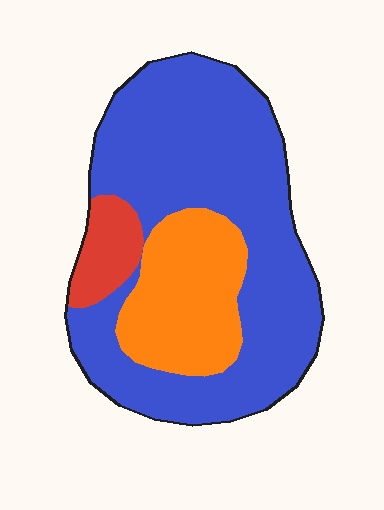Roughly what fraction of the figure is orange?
Orange covers 23% of the figure.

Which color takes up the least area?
Red, at roughly 10%.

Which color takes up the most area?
Blue, at roughly 70%.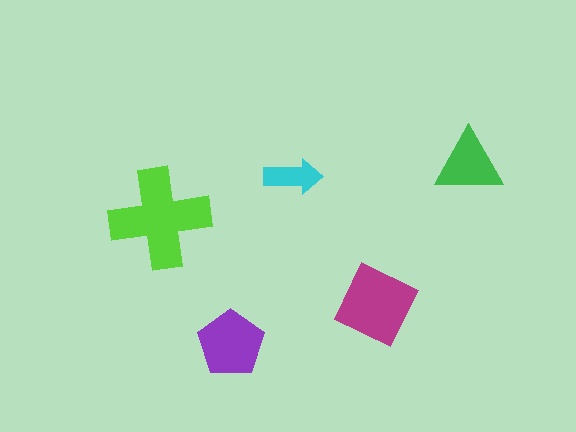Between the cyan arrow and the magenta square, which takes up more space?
The magenta square.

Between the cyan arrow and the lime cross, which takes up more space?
The lime cross.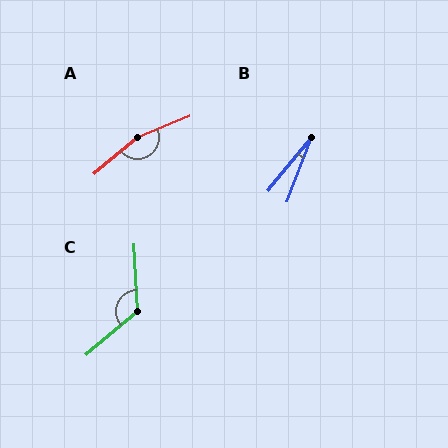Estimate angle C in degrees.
Approximately 127 degrees.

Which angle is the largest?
A, at approximately 162 degrees.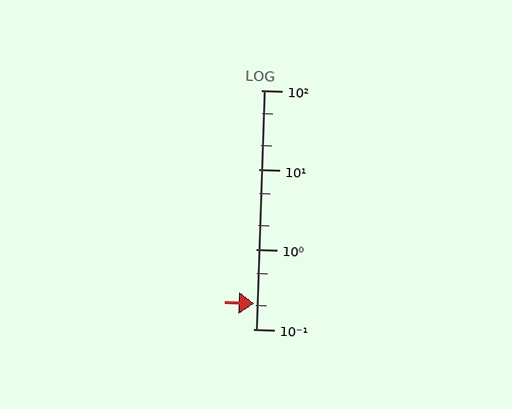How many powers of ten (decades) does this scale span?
The scale spans 3 decades, from 0.1 to 100.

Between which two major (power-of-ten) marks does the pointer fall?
The pointer is between 0.1 and 1.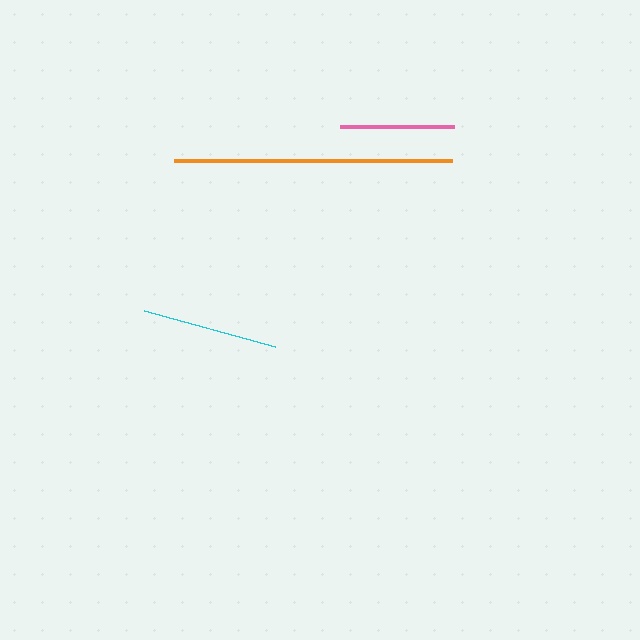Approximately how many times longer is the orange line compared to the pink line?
The orange line is approximately 2.4 times the length of the pink line.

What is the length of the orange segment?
The orange segment is approximately 279 pixels long.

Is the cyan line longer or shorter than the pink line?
The cyan line is longer than the pink line.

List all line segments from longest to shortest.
From longest to shortest: orange, cyan, pink.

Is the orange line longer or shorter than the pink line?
The orange line is longer than the pink line.